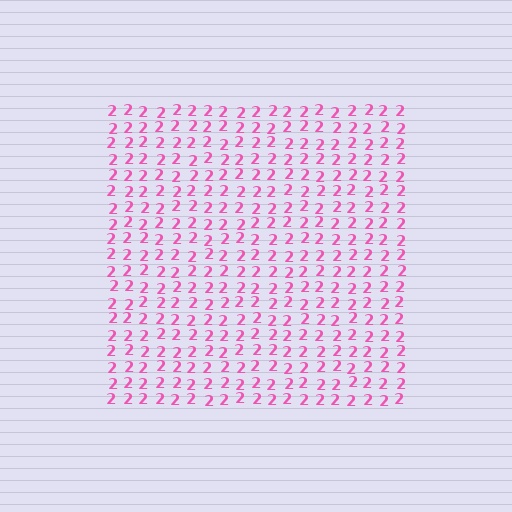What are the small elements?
The small elements are digit 2's.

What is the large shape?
The large shape is a square.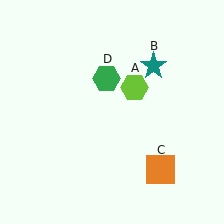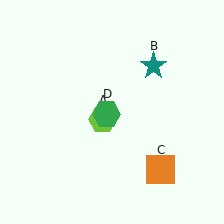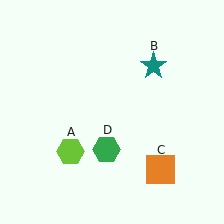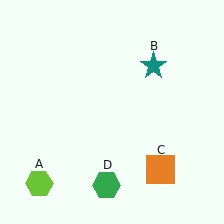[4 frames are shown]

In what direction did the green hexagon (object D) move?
The green hexagon (object D) moved down.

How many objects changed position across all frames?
2 objects changed position: lime hexagon (object A), green hexagon (object D).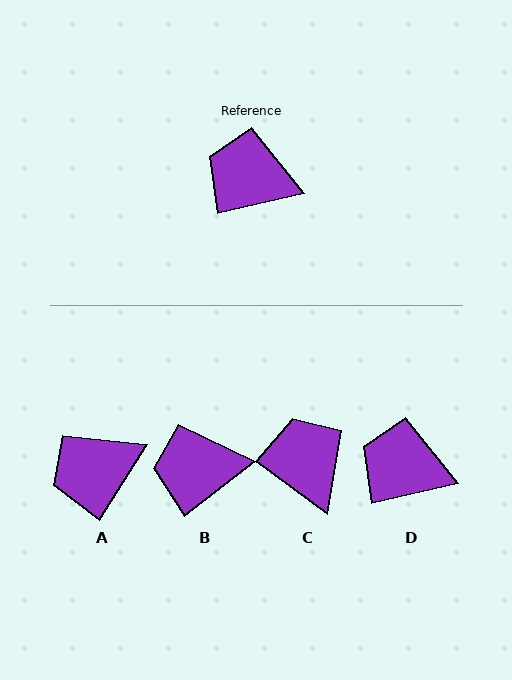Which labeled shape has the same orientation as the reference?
D.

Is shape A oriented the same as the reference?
No, it is off by about 45 degrees.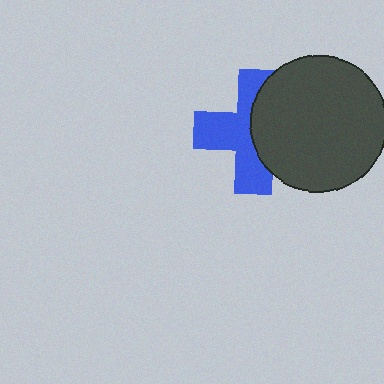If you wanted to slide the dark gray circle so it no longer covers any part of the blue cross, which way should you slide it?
Slide it right — that is the most direct way to separate the two shapes.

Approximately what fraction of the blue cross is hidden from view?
Roughly 43% of the blue cross is hidden behind the dark gray circle.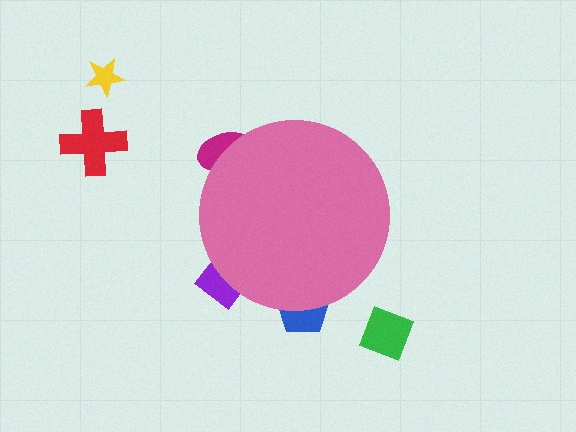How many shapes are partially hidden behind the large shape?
3 shapes are partially hidden.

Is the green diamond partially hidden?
No, the green diamond is fully visible.